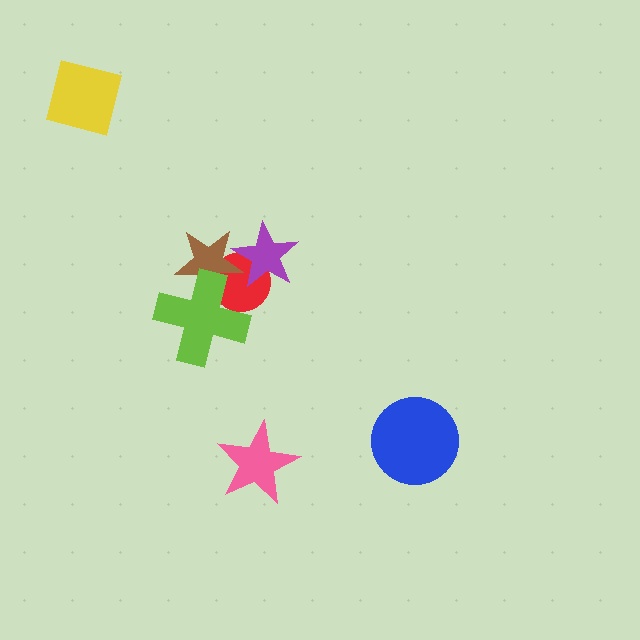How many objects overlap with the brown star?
3 objects overlap with the brown star.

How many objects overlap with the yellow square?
0 objects overlap with the yellow square.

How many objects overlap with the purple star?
2 objects overlap with the purple star.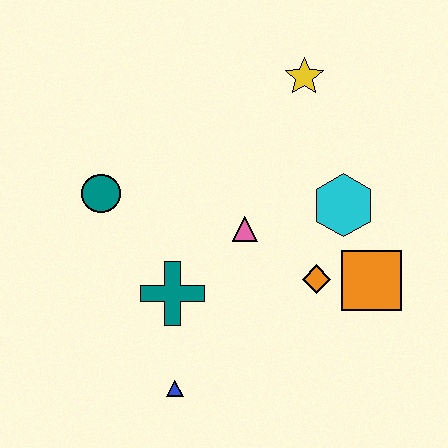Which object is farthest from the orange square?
The teal circle is farthest from the orange square.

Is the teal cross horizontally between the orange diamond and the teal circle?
Yes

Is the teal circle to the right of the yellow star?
No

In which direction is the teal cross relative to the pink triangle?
The teal cross is to the left of the pink triangle.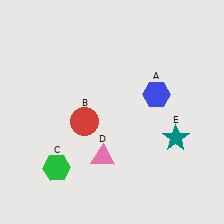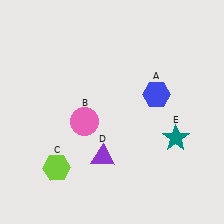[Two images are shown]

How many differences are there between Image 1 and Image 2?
There are 3 differences between the two images.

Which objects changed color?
B changed from red to pink. C changed from green to lime. D changed from pink to purple.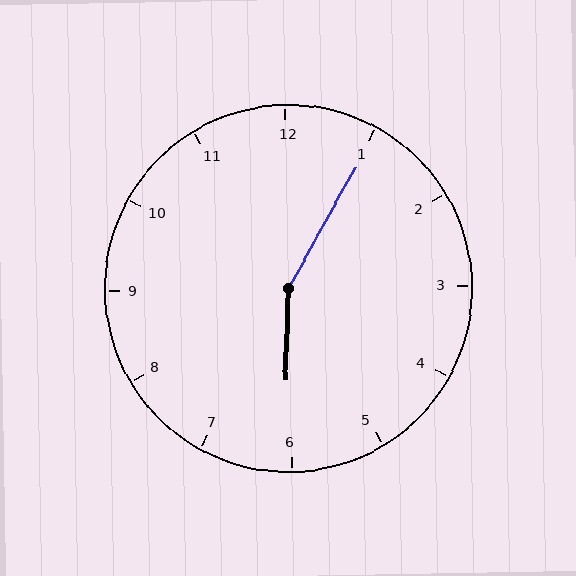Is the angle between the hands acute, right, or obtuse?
It is obtuse.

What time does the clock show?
6:05.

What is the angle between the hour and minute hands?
Approximately 152 degrees.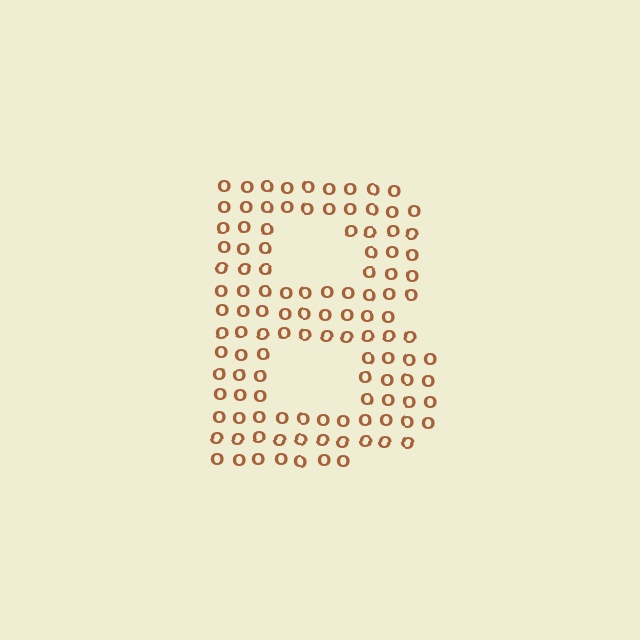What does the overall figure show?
The overall figure shows the letter B.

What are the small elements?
The small elements are letter O's.